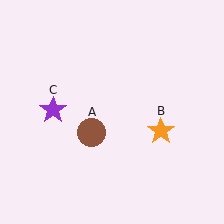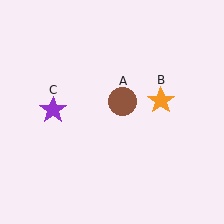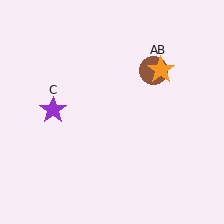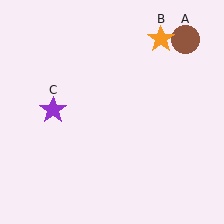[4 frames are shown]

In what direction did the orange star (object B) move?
The orange star (object B) moved up.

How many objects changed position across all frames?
2 objects changed position: brown circle (object A), orange star (object B).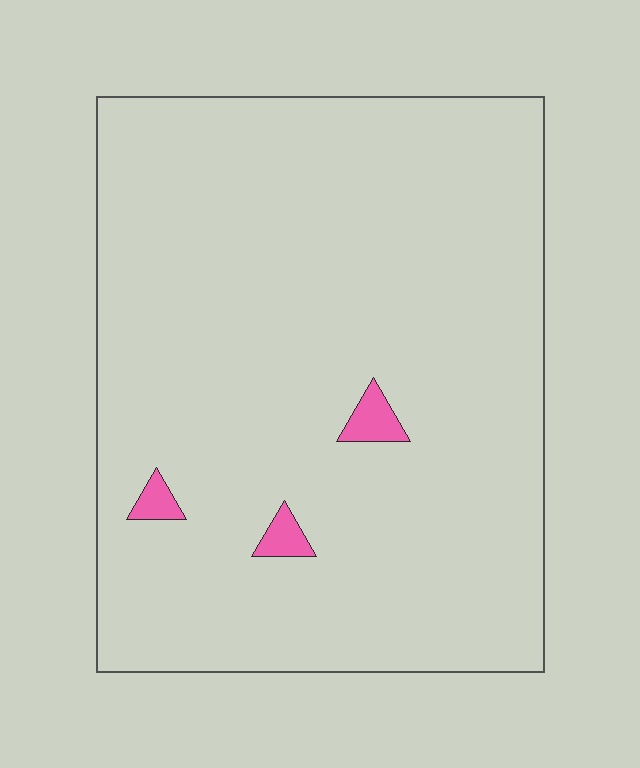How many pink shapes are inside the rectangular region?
3.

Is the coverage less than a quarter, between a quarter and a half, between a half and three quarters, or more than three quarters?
Less than a quarter.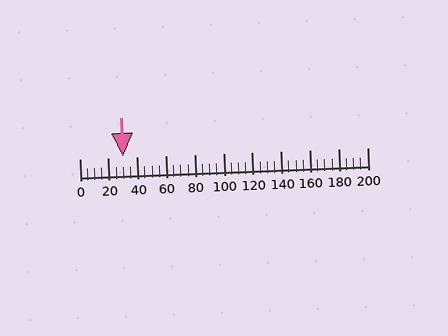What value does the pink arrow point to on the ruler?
The pink arrow points to approximately 30.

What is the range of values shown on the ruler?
The ruler shows values from 0 to 200.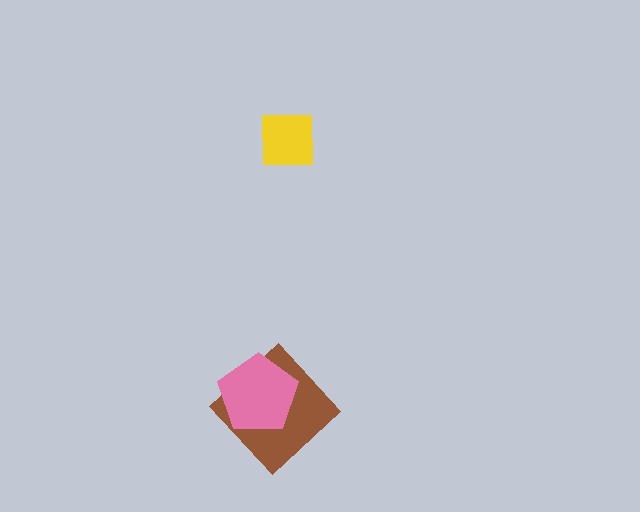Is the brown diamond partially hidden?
Yes, it is partially covered by another shape.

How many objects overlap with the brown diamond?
1 object overlaps with the brown diamond.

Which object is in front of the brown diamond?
The pink pentagon is in front of the brown diamond.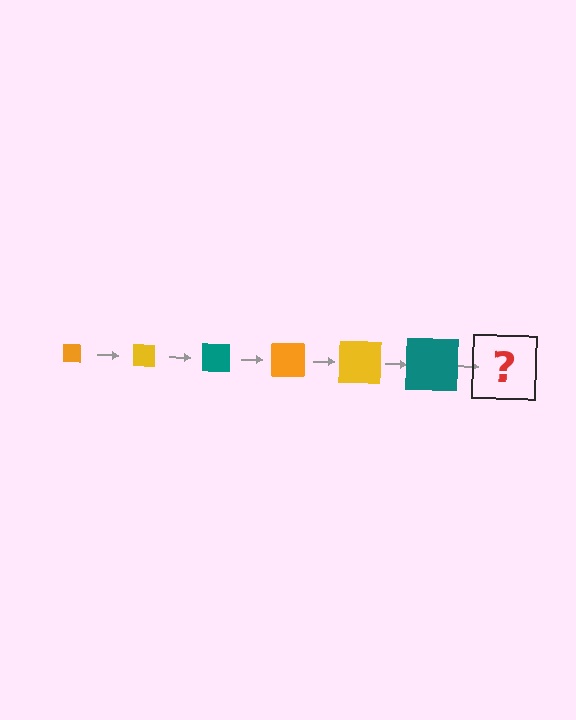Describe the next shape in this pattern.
It should be an orange square, larger than the previous one.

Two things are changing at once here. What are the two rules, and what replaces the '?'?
The two rules are that the square grows larger each step and the color cycles through orange, yellow, and teal. The '?' should be an orange square, larger than the previous one.